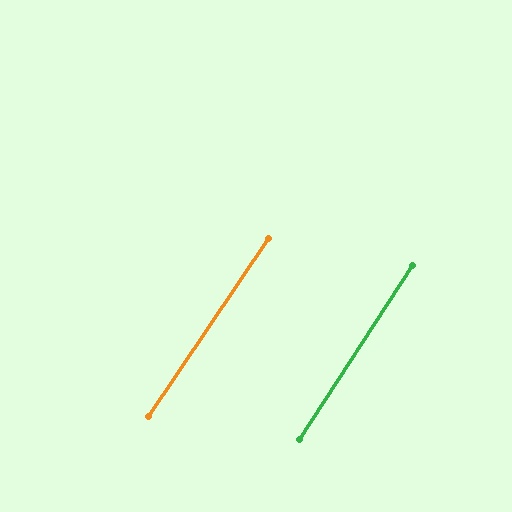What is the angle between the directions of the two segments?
Approximately 1 degree.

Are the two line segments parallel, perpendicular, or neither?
Parallel — their directions differ by only 1.1°.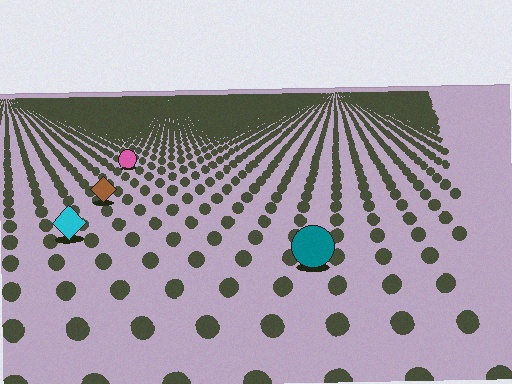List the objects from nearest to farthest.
From nearest to farthest: the teal circle, the cyan diamond, the brown diamond, the pink circle.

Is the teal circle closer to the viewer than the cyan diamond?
Yes. The teal circle is closer — you can tell from the texture gradient: the ground texture is coarser near it.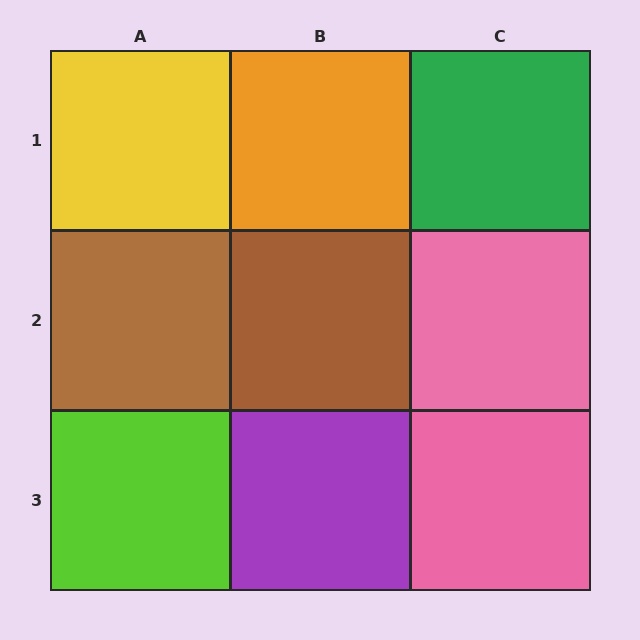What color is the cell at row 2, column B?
Brown.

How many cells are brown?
2 cells are brown.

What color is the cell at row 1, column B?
Orange.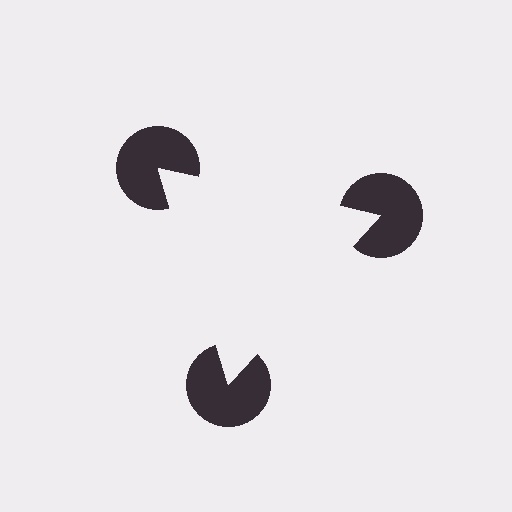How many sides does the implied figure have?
3 sides.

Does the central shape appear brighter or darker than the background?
It typically appears slightly brighter than the background, even though no actual brightness change is drawn.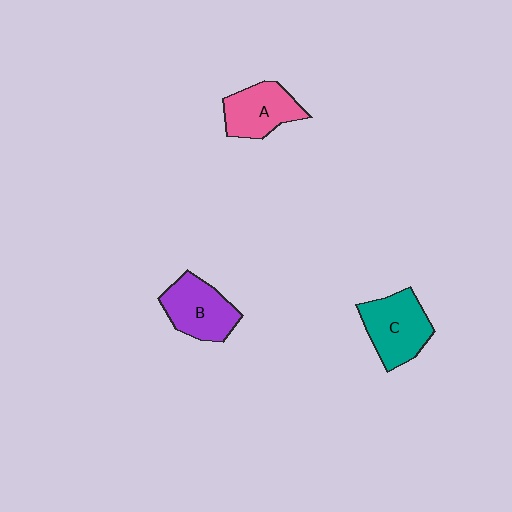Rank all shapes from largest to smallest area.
From largest to smallest: C (teal), B (purple), A (pink).